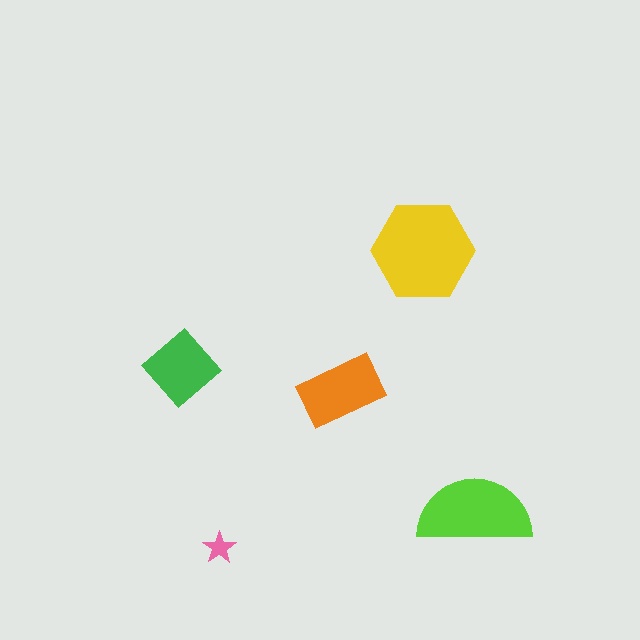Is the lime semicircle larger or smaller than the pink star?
Larger.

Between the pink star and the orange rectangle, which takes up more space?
The orange rectangle.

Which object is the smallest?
The pink star.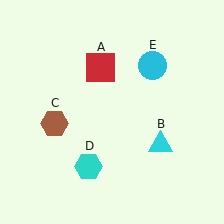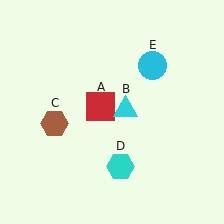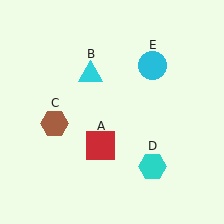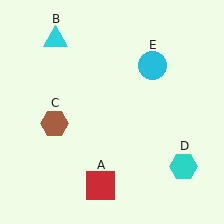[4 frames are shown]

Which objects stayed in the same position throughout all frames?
Brown hexagon (object C) and cyan circle (object E) remained stationary.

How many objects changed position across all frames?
3 objects changed position: red square (object A), cyan triangle (object B), cyan hexagon (object D).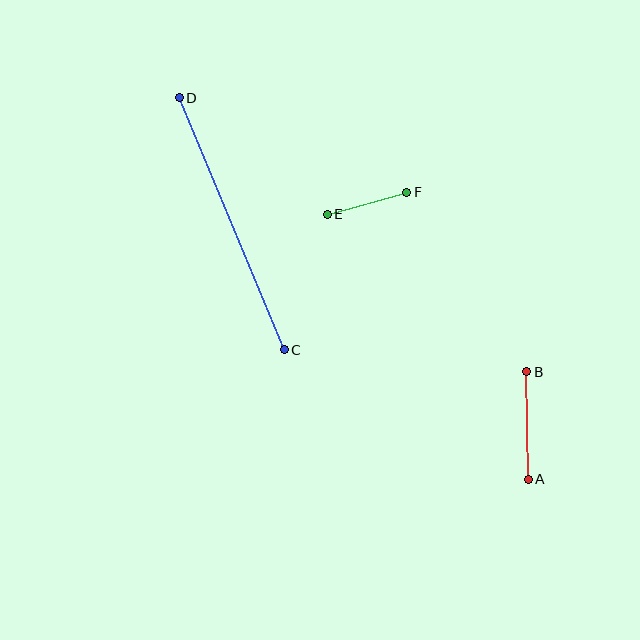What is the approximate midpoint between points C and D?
The midpoint is at approximately (232, 224) pixels.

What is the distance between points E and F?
The distance is approximately 82 pixels.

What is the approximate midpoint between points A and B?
The midpoint is at approximately (528, 425) pixels.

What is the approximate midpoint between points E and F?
The midpoint is at approximately (367, 203) pixels.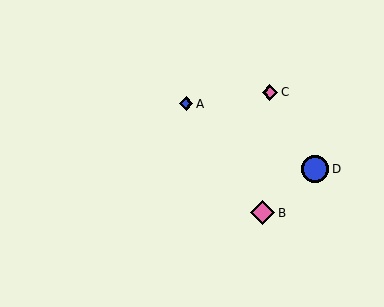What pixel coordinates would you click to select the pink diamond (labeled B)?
Click at (263, 213) to select the pink diamond B.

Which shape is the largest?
The blue circle (labeled D) is the largest.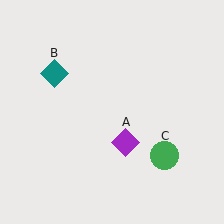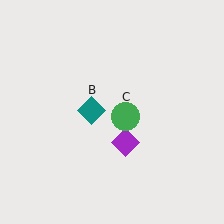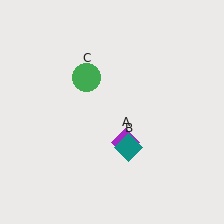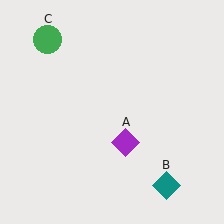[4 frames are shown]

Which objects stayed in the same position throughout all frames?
Purple diamond (object A) remained stationary.